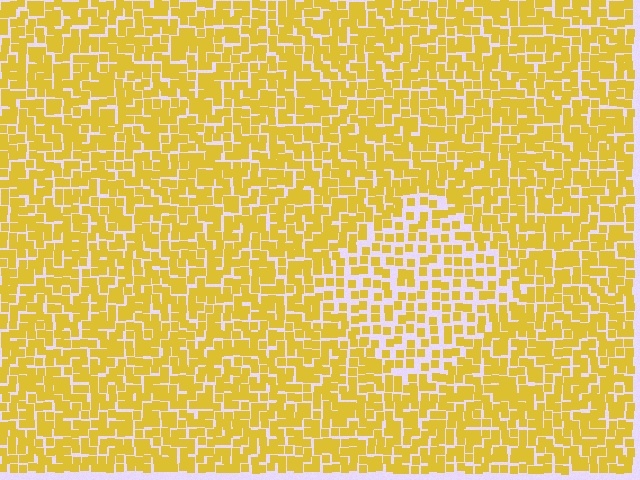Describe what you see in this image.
The image contains small yellow elements arranged at two different densities. A diamond-shaped region is visible where the elements are less densely packed than the surrounding area.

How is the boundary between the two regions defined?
The boundary is defined by a change in element density (approximately 1.7x ratio). All elements are the same color, size, and shape.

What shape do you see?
I see a diamond.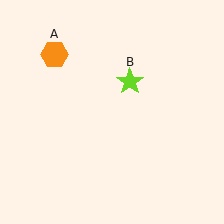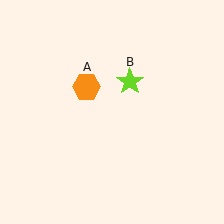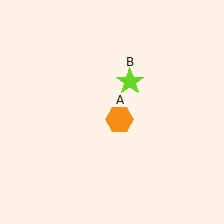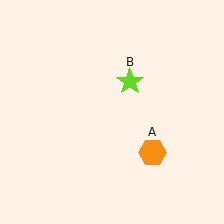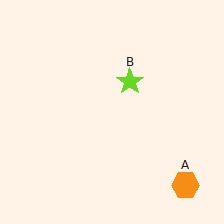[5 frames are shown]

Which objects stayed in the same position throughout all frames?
Lime star (object B) remained stationary.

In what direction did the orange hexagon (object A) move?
The orange hexagon (object A) moved down and to the right.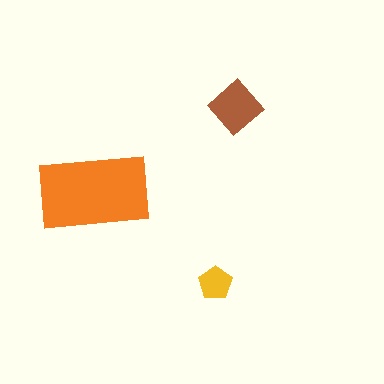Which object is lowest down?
The yellow pentagon is bottommost.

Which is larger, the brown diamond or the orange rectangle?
The orange rectangle.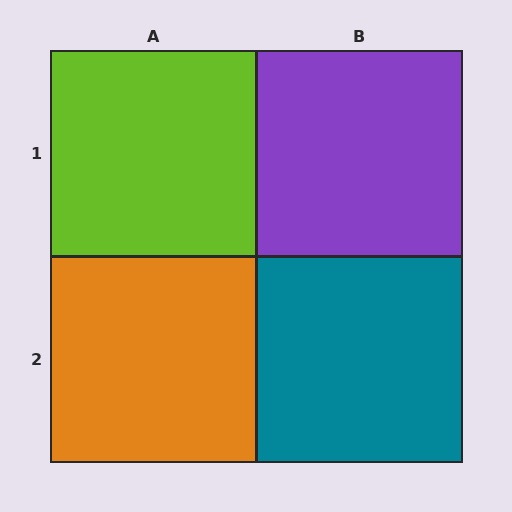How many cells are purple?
1 cell is purple.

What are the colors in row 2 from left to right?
Orange, teal.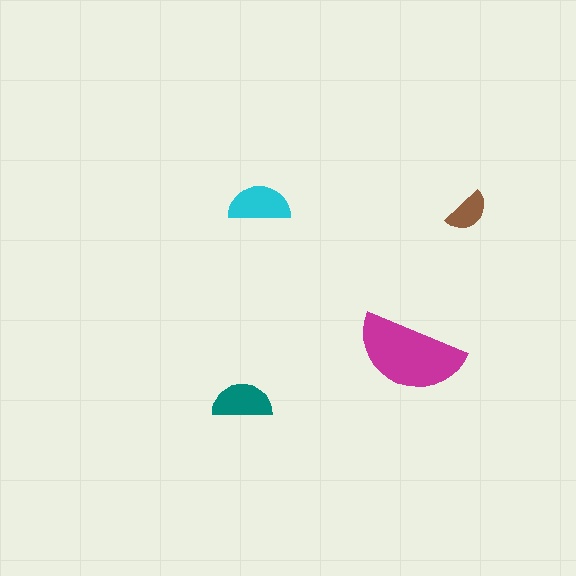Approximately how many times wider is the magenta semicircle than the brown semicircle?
About 2.5 times wider.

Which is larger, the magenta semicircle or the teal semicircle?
The magenta one.